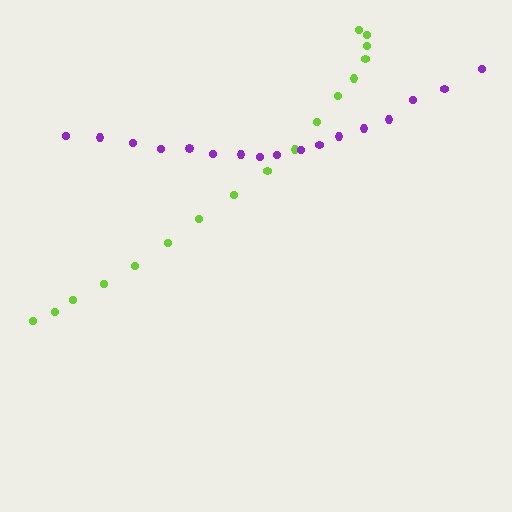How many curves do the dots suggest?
There are 2 distinct paths.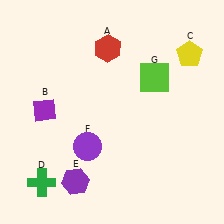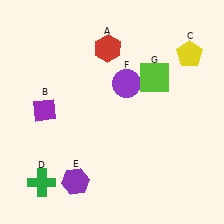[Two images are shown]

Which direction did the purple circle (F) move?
The purple circle (F) moved up.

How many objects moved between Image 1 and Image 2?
1 object moved between the two images.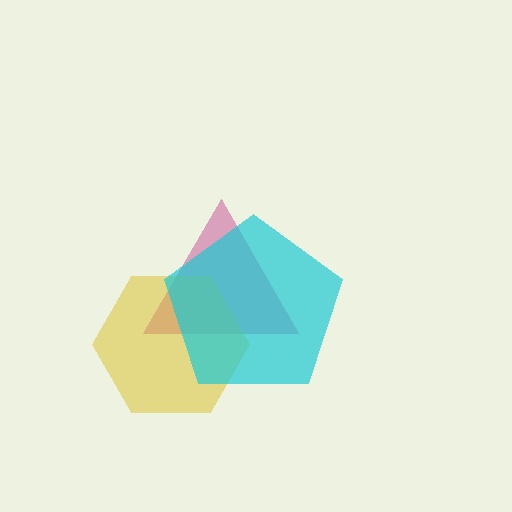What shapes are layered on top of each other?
The layered shapes are: a magenta triangle, a yellow hexagon, a cyan pentagon.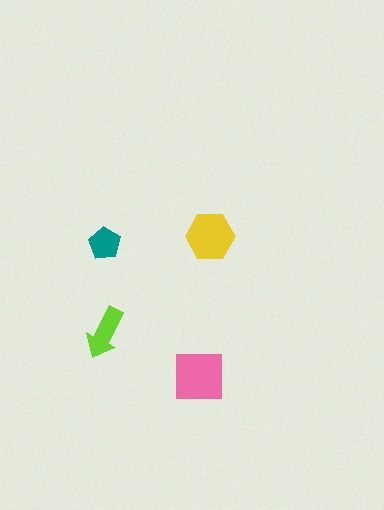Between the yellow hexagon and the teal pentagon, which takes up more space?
The yellow hexagon.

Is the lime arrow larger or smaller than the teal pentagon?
Larger.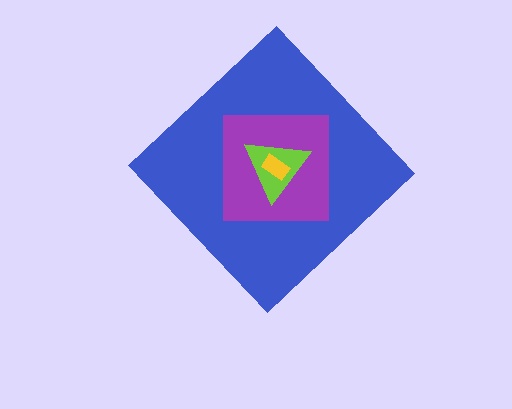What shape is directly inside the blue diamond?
The purple square.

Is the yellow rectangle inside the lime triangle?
Yes.